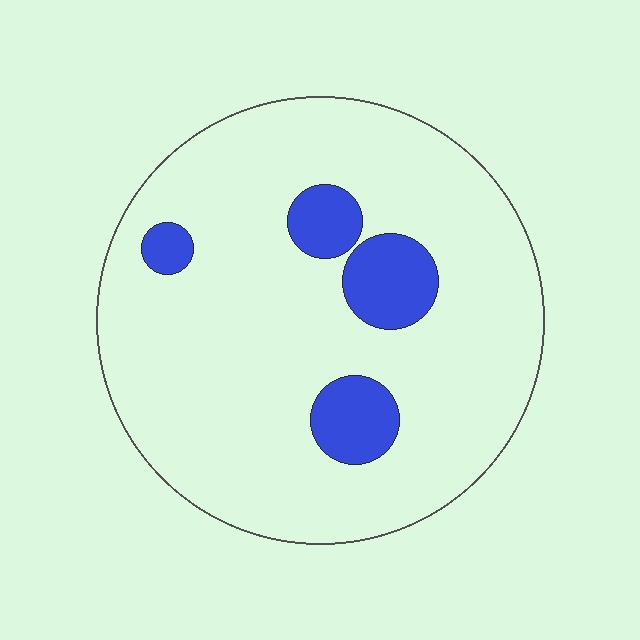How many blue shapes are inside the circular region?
4.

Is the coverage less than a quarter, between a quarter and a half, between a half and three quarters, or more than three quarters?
Less than a quarter.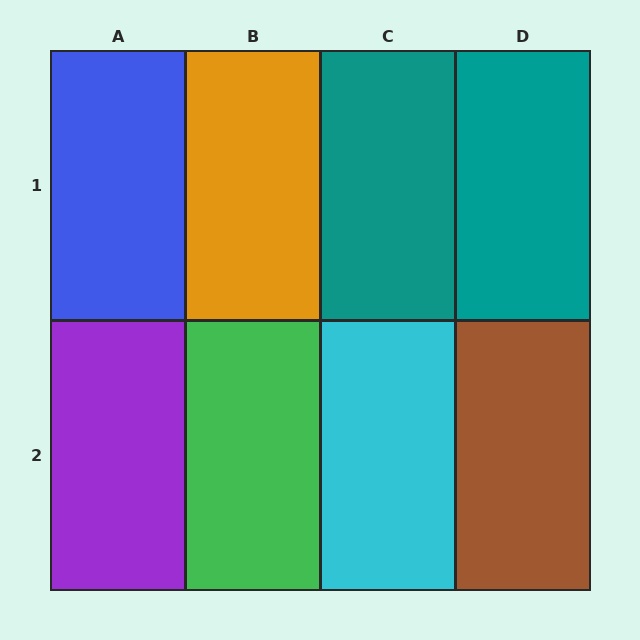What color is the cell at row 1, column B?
Orange.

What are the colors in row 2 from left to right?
Purple, green, cyan, brown.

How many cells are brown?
1 cell is brown.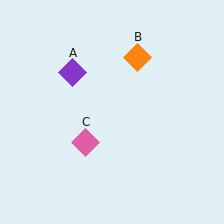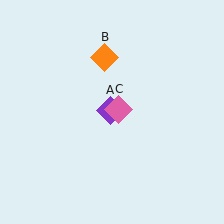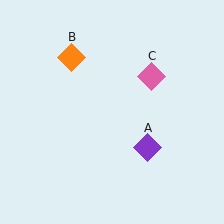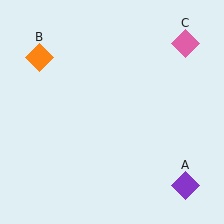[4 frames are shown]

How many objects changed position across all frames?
3 objects changed position: purple diamond (object A), orange diamond (object B), pink diamond (object C).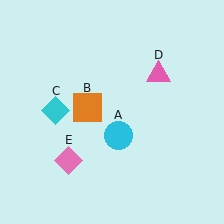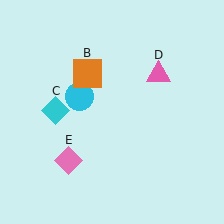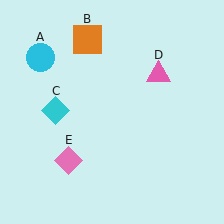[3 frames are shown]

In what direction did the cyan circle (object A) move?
The cyan circle (object A) moved up and to the left.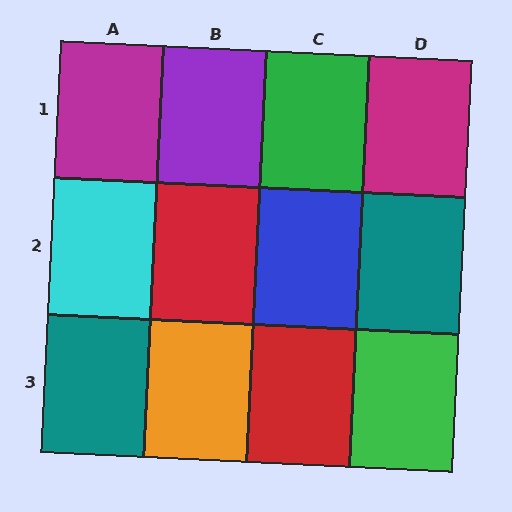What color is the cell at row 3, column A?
Teal.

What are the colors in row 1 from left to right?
Magenta, purple, green, magenta.